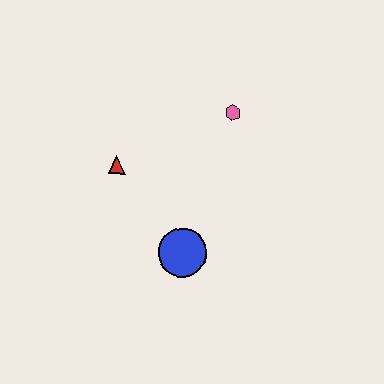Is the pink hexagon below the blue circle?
No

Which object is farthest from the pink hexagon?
The blue circle is farthest from the pink hexagon.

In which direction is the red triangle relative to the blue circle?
The red triangle is above the blue circle.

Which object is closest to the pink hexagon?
The red triangle is closest to the pink hexagon.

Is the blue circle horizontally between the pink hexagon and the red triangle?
Yes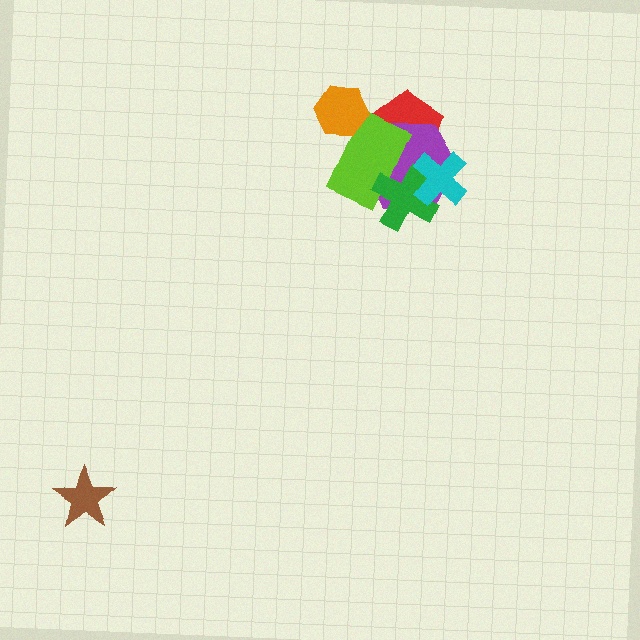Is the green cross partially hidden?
Yes, it is partially covered by another shape.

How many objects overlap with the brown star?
0 objects overlap with the brown star.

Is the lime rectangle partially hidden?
Yes, it is partially covered by another shape.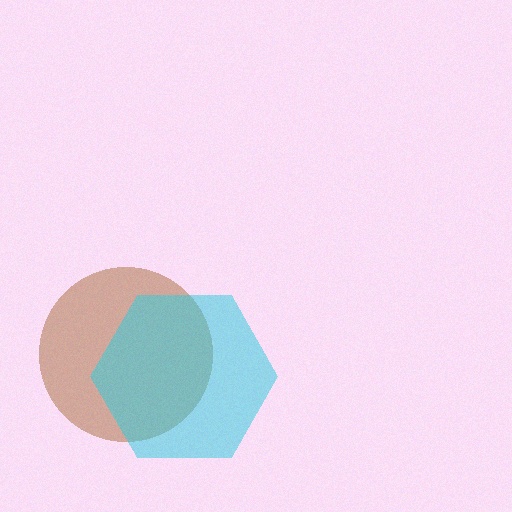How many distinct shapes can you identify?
There are 2 distinct shapes: a brown circle, a cyan hexagon.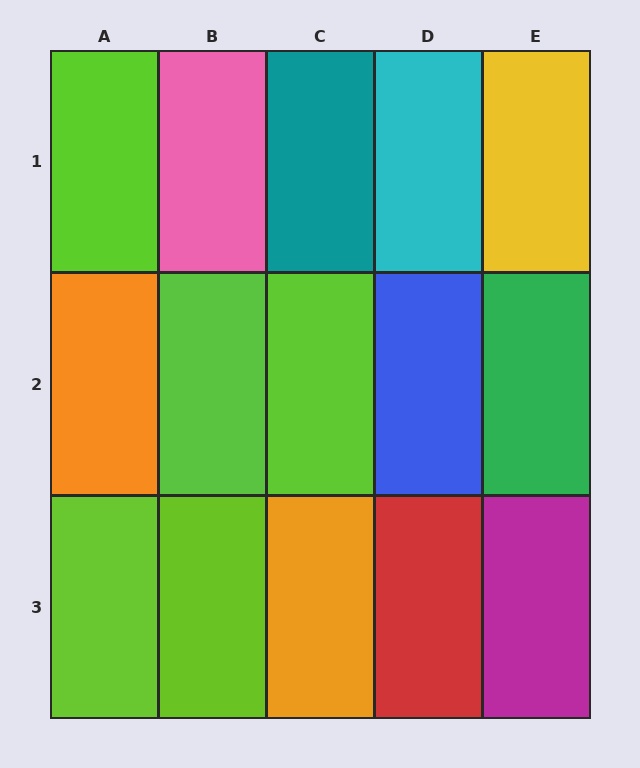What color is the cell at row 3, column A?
Lime.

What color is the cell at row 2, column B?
Lime.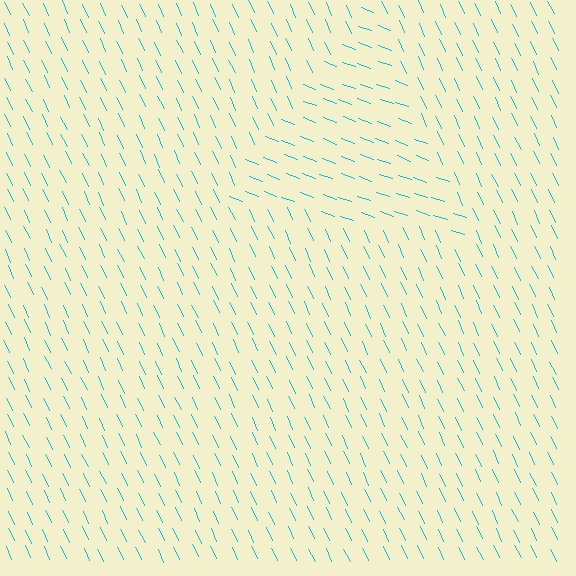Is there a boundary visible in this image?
Yes, there is a texture boundary formed by a change in line orientation.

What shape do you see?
I see a triangle.